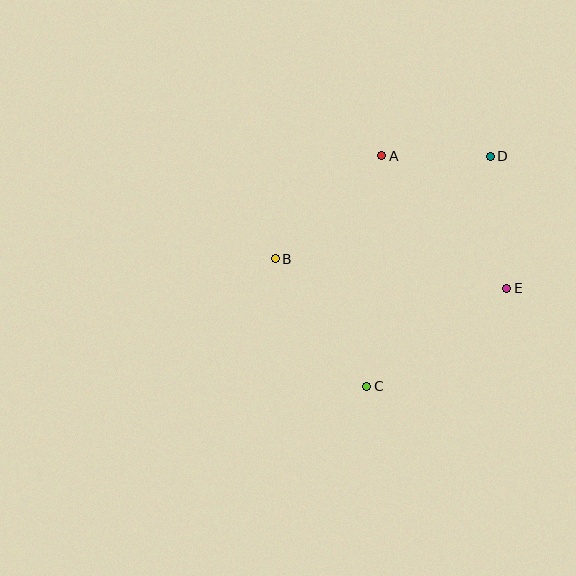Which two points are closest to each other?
Points A and D are closest to each other.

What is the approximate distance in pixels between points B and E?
The distance between B and E is approximately 233 pixels.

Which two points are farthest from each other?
Points C and D are farthest from each other.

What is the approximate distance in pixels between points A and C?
The distance between A and C is approximately 231 pixels.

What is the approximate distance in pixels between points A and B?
The distance between A and B is approximately 148 pixels.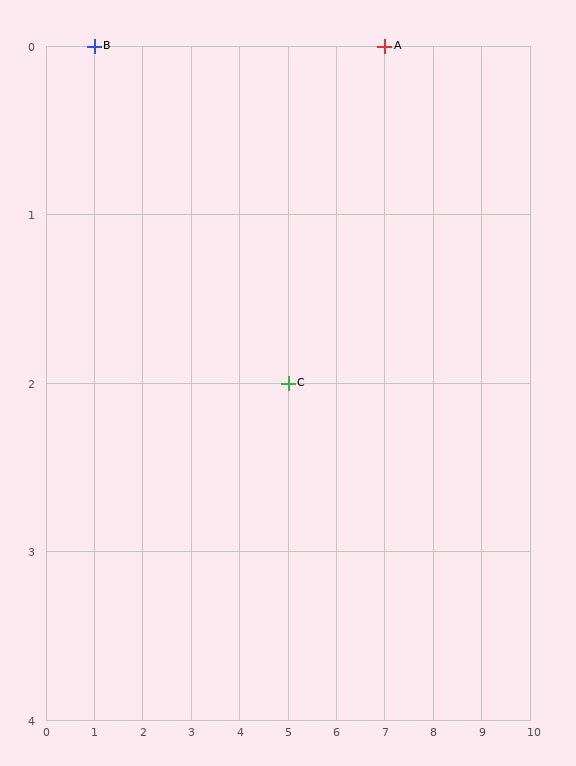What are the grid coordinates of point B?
Point B is at grid coordinates (1, 0).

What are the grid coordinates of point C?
Point C is at grid coordinates (5, 2).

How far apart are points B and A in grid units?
Points B and A are 6 columns apart.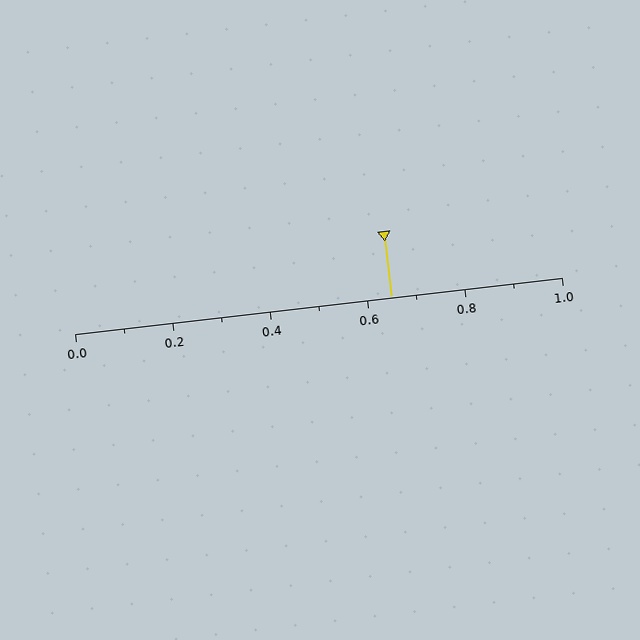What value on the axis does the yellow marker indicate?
The marker indicates approximately 0.65.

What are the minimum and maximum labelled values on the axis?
The axis runs from 0.0 to 1.0.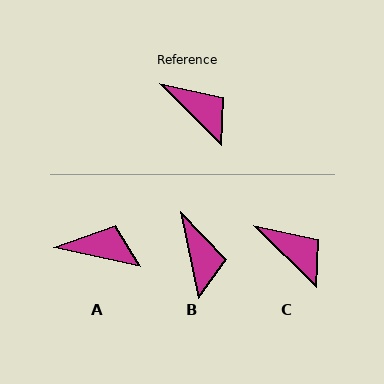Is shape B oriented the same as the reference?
No, it is off by about 34 degrees.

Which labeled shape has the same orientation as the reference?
C.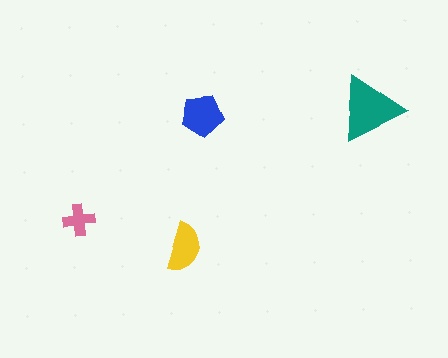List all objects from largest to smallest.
The teal triangle, the blue pentagon, the yellow semicircle, the pink cross.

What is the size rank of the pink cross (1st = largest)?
4th.